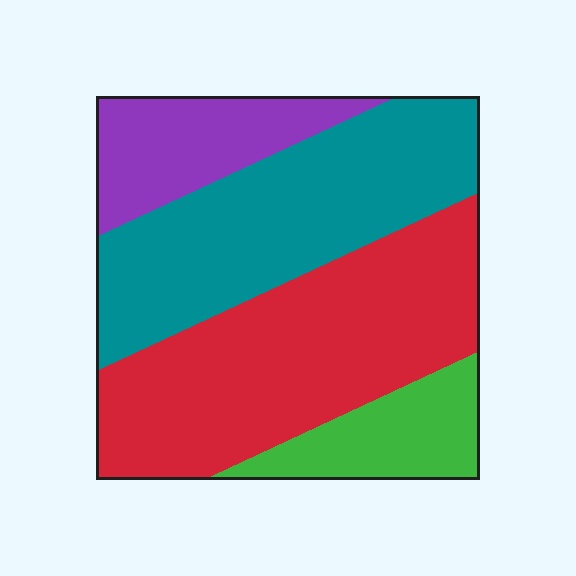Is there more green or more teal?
Teal.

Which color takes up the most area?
Red, at roughly 40%.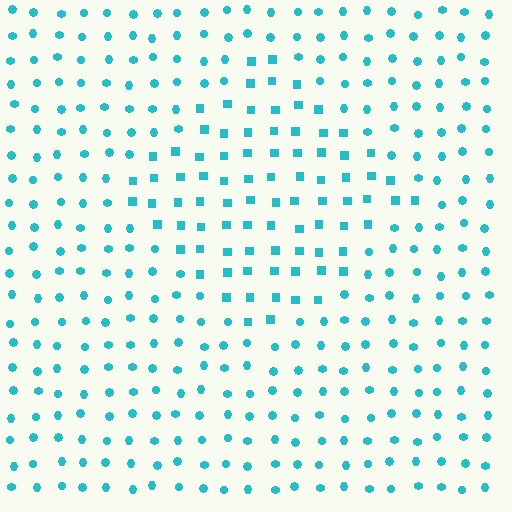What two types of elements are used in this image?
The image uses squares inside the diamond region and circles outside it.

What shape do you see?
I see a diamond.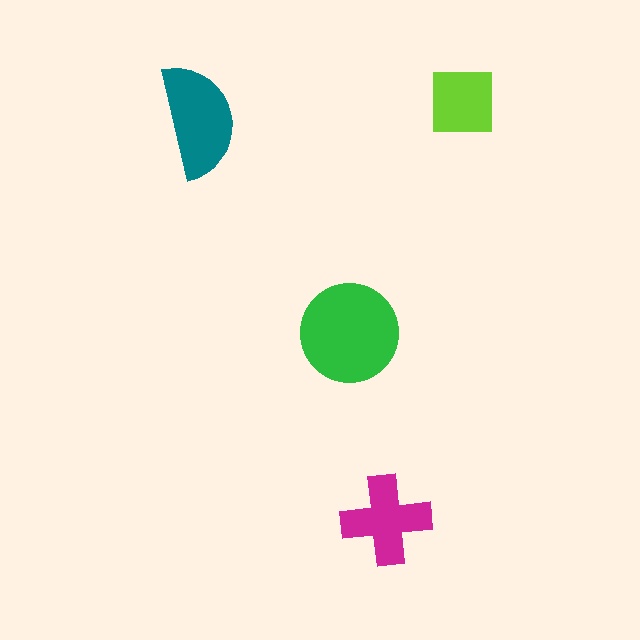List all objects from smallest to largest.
The lime square, the magenta cross, the teal semicircle, the green circle.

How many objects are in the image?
There are 4 objects in the image.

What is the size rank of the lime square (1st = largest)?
4th.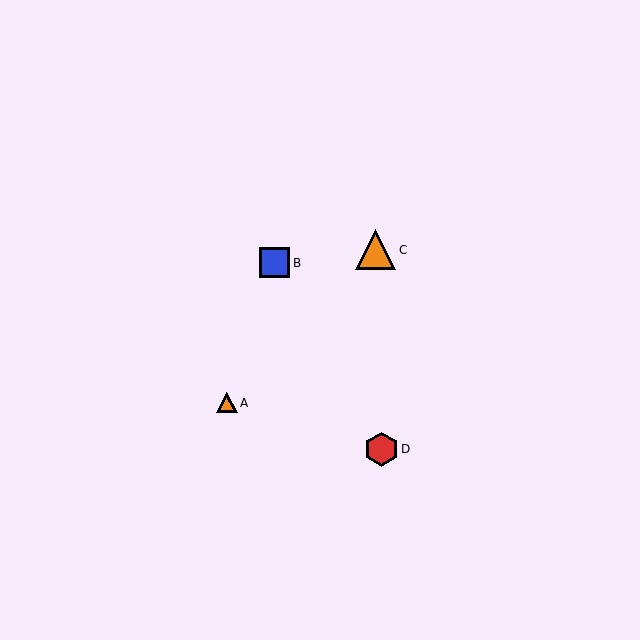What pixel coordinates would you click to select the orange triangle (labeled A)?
Click at (227, 403) to select the orange triangle A.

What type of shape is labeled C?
Shape C is an orange triangle.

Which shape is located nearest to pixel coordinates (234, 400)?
The orange triangle (labeled A) at (227, 403) is nearest to that location.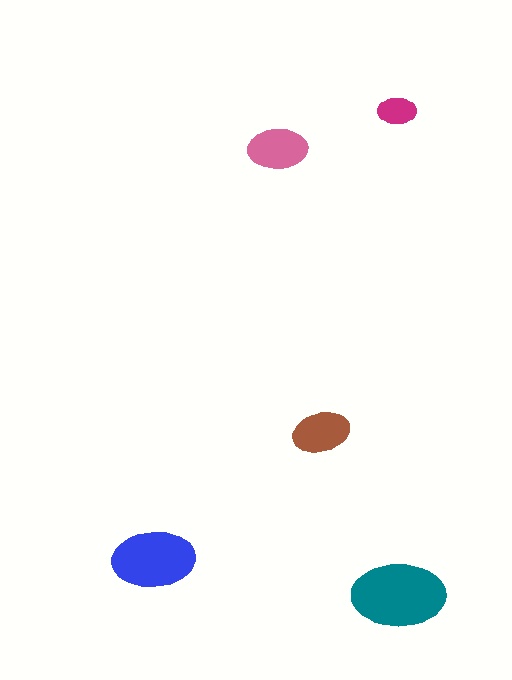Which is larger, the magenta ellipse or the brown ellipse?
The brown one.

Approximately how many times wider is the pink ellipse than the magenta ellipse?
About 1.5 times wider.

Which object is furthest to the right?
The teal ellipse is rightmost.